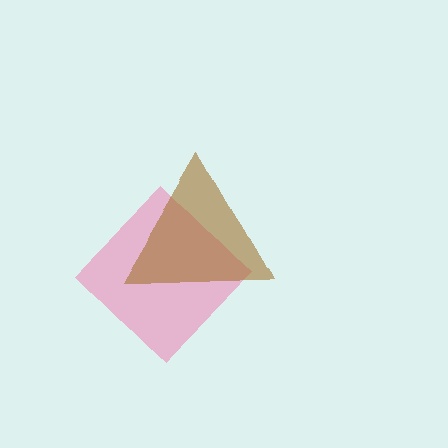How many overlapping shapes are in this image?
There are 2 overlapping shapes in the image.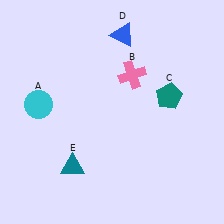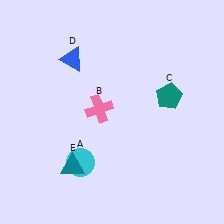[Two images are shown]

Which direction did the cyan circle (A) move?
The cyan circle (A) moved down.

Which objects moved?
The objects that moved are: the cyan circle (A), the pink cross (B), the blue triangle (D).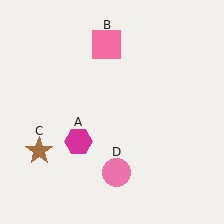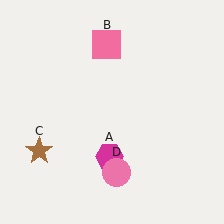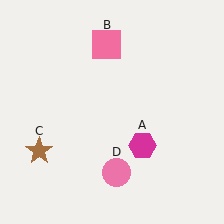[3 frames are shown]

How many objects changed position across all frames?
1 object changed position: magenta hexagon (object A).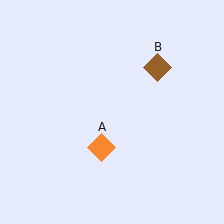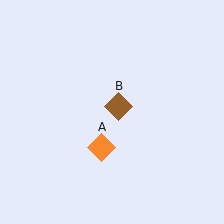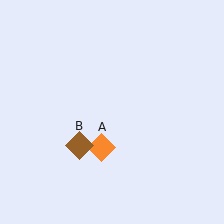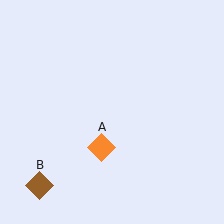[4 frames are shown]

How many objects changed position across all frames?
1 object changed position: brown diamond (object B).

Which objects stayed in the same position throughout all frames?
Orange diamond (object A) remained stationary.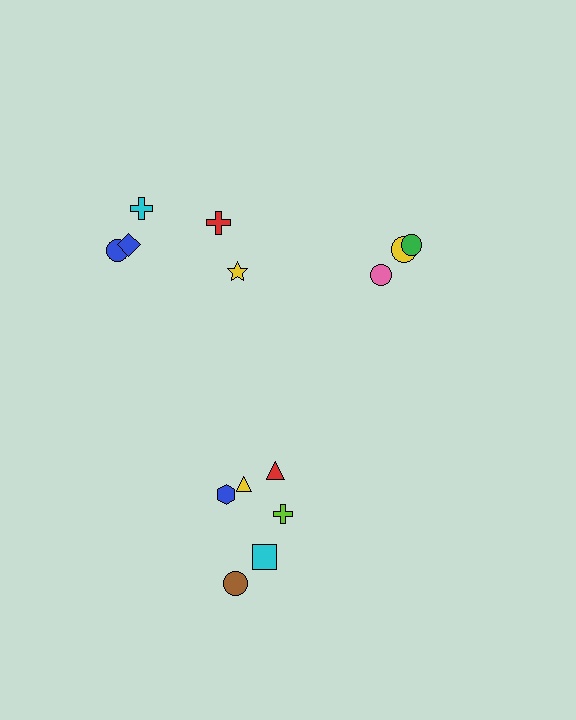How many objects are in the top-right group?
There are 3 objects.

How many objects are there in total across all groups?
There are 14 objects.